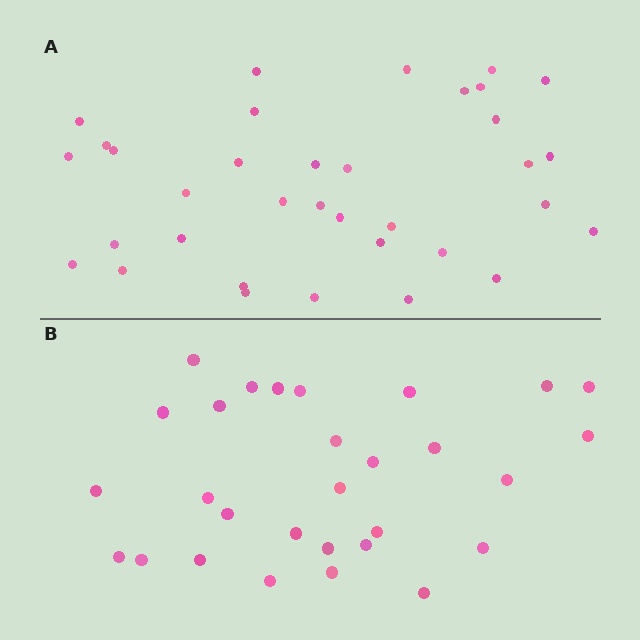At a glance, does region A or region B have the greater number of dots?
Region A (the top region) has more dots.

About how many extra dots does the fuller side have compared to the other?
Region A has about 6 more dots than region B.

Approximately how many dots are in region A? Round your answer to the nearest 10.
About 40 dots. (The exact count is 35, which rounds to 40.)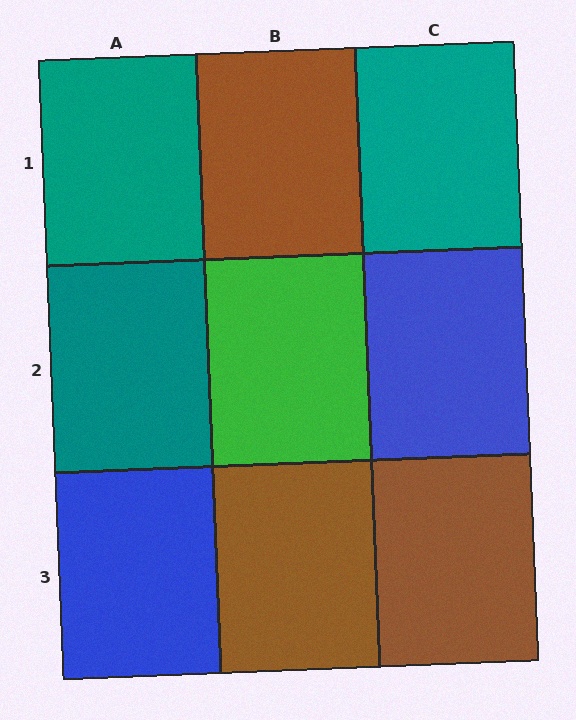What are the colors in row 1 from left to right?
Teal, brown, teal.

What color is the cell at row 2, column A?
Teal.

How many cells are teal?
3 cells are teal.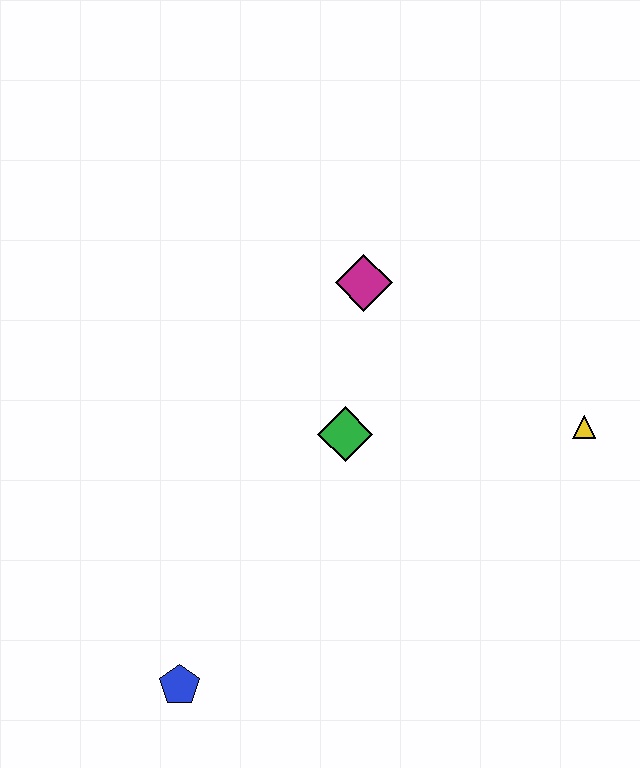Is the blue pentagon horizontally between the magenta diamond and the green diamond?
No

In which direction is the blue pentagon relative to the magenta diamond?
The blue pentagon is below the magenta diamond.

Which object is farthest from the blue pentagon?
The yellow triangle is farthest from the blue pentagon.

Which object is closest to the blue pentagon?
The green diamond is closest to the blue pentagon.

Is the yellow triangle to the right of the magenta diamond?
Yes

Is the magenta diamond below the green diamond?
No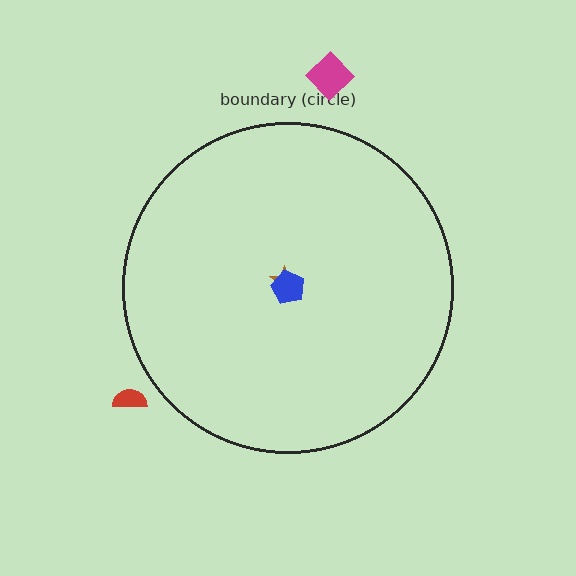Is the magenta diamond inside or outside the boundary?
Outside.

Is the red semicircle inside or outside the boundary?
Outside.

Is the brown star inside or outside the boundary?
Inside.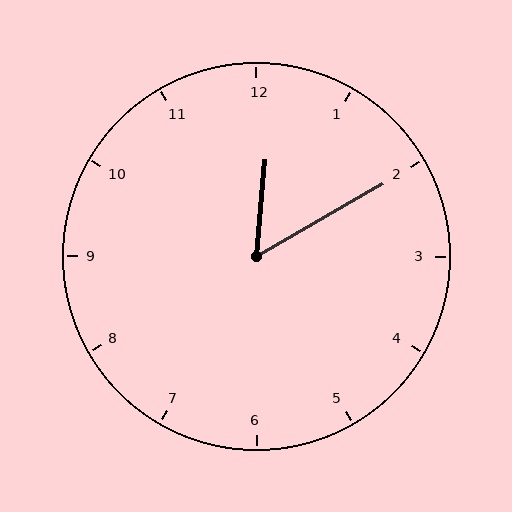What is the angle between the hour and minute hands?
Approximately 55 degrees.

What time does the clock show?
12:10.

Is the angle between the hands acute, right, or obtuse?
It is acute.